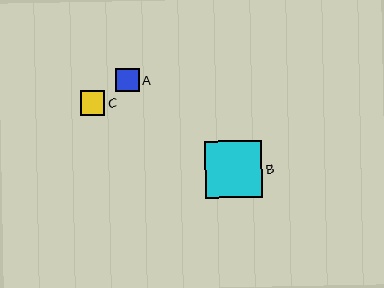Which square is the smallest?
Square A is the smallest with a size of approximately 24 pixels.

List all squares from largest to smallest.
From largest to smallest: B, C, A.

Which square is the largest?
Square B is the largest with a size of approximately 57 pixels.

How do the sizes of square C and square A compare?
Square C and square A are approximately the same size.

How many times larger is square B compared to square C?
Square B is approximately 2.3 times the size of square C.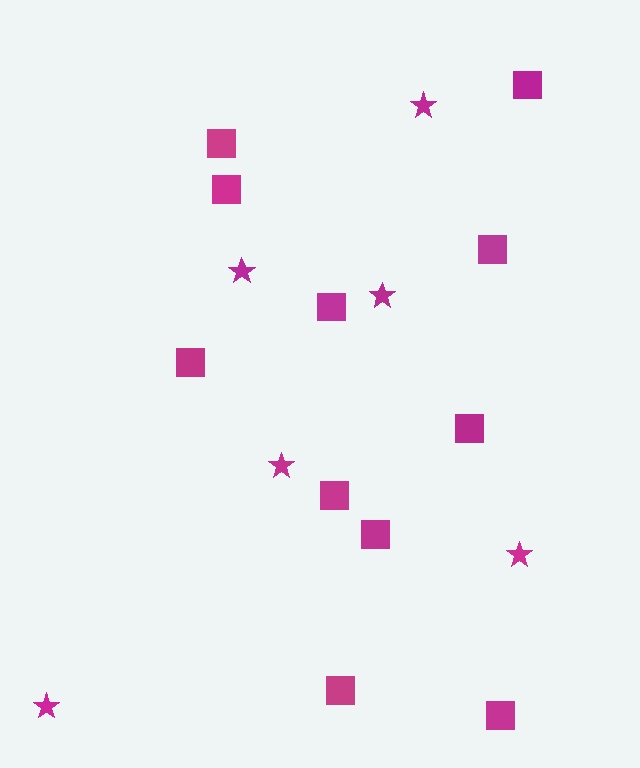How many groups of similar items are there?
There are 2 groups: one group of stars (6) and one group of squares (11).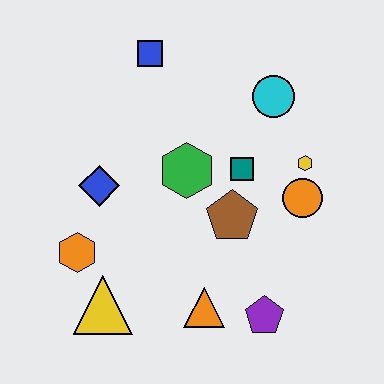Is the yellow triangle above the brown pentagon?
No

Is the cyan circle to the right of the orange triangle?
Yes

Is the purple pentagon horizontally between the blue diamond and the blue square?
No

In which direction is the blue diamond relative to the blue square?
The blue diamond is below the blue square.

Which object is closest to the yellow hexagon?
The orange circle is closest to the yellow hexagon.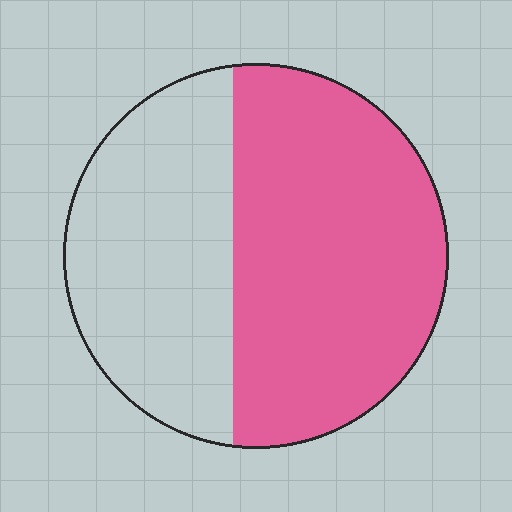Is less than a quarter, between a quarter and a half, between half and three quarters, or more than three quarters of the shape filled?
Between half and three quarters.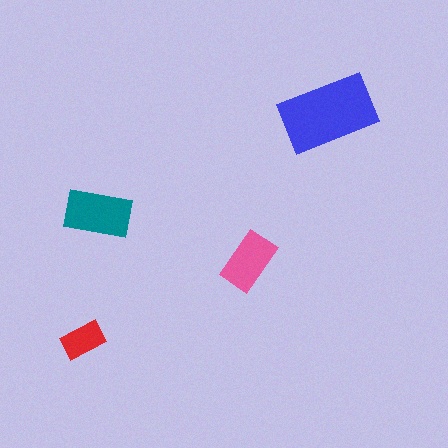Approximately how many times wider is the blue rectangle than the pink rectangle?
About 1.5 times wider.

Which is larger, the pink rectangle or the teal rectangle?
The teal one.